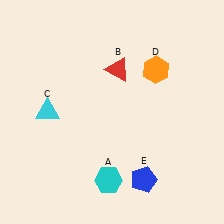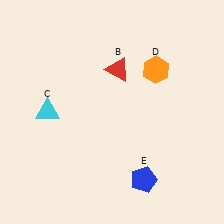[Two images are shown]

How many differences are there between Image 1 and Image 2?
There is 1 difference between the two images.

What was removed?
The cyan hexagon (A) was removed in Image 2.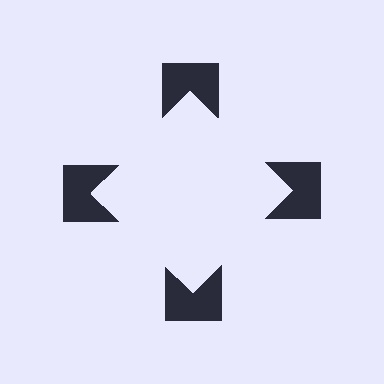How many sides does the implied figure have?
4 sides.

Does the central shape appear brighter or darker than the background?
It typically appears slightly brighter than the background, even though no actual brightness change is drawn.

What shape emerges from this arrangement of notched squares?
An illusory square — its edges are inferred from the aligned wedge cuts in the notched squares, not physically drawn.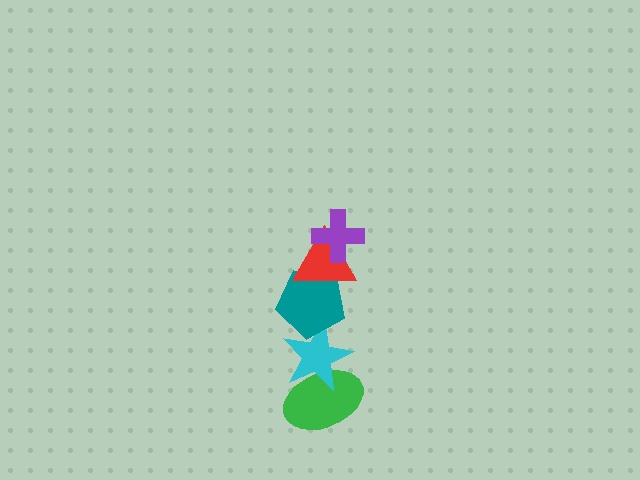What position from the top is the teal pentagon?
The teal pentagon is 3rd from the top.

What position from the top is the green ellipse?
The green ellipse is 5th from the top.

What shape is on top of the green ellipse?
The cyan star is on top of the green ellipse.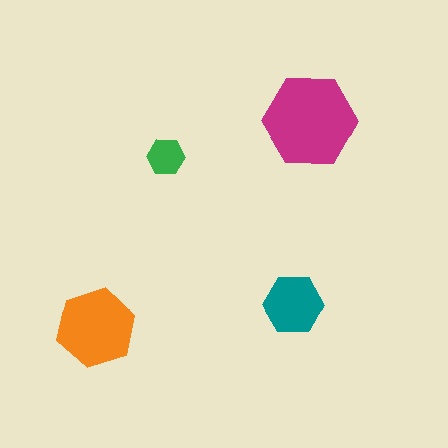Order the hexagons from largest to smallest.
the magenta one, the orange one, the teal one, the green one.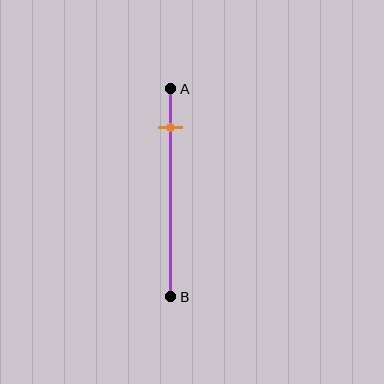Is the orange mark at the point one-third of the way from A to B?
No, the mark is at about 20% from A, not at the 33% one-third point.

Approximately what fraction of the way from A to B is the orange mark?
The orange mark is approximately 20% of the way from A to B.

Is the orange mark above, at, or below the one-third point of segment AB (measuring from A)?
The orange mark is above the one-third point of segment AB.